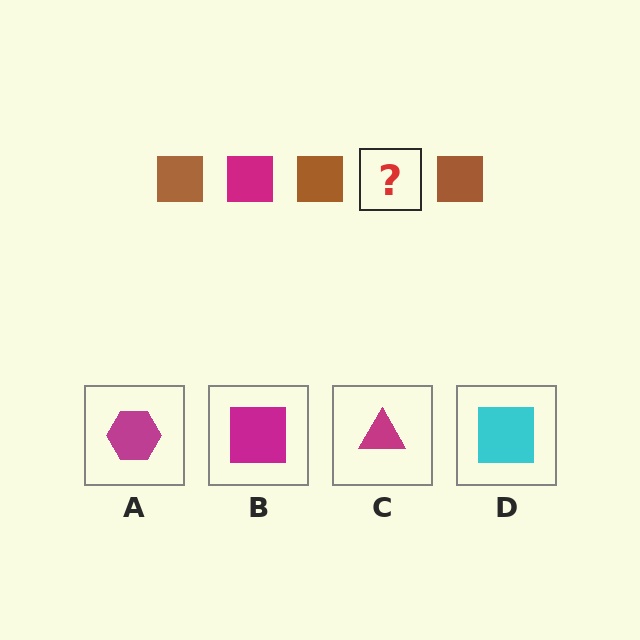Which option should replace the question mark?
Option B.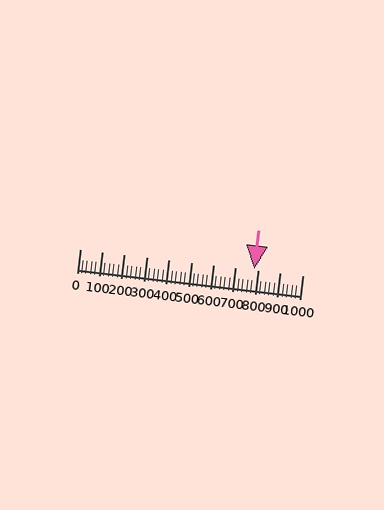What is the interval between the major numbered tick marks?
The major tick marks are spaced 100 units apart.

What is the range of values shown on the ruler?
The ruler shows values from 0 to 1000.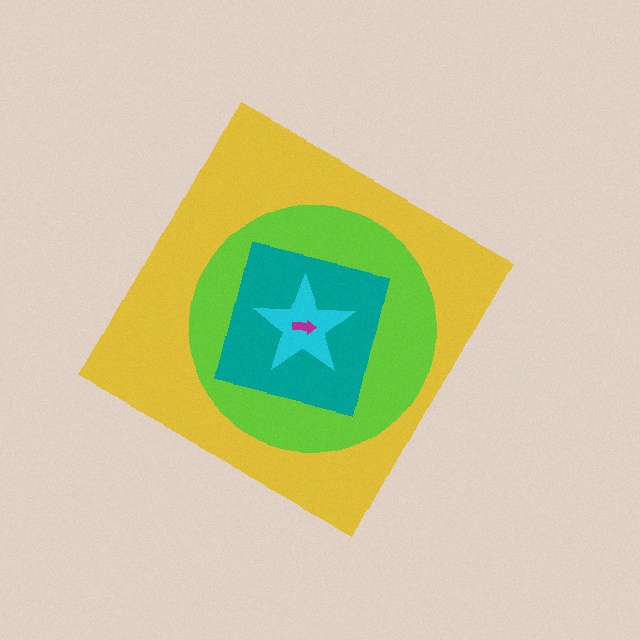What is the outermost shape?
The yellow diamond.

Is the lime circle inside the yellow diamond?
Yes.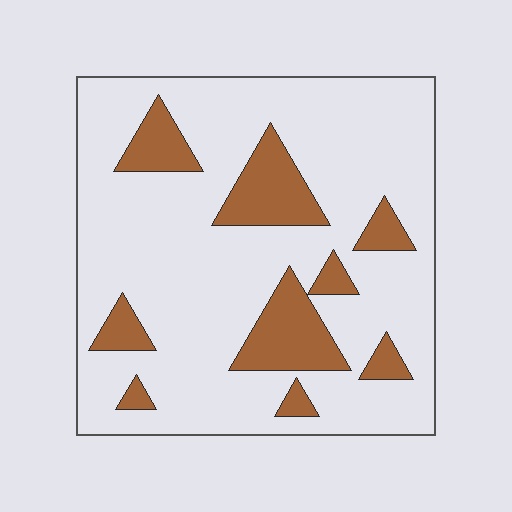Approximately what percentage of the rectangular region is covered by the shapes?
Approximately 20%.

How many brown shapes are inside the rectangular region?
9.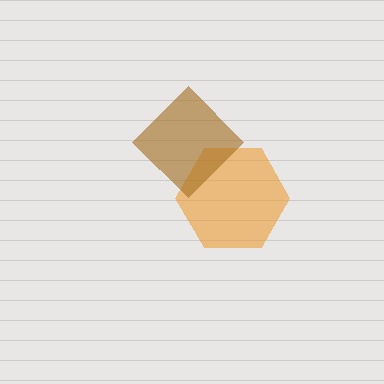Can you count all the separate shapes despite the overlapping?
Yes, there are 2 separate shapes.